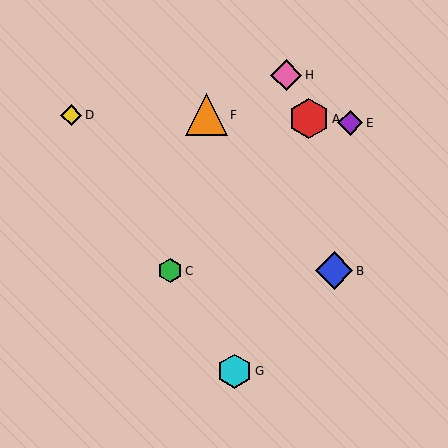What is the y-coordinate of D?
Object D is at y≈115.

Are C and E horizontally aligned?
No, C is at y≈271 and E is at y≈123.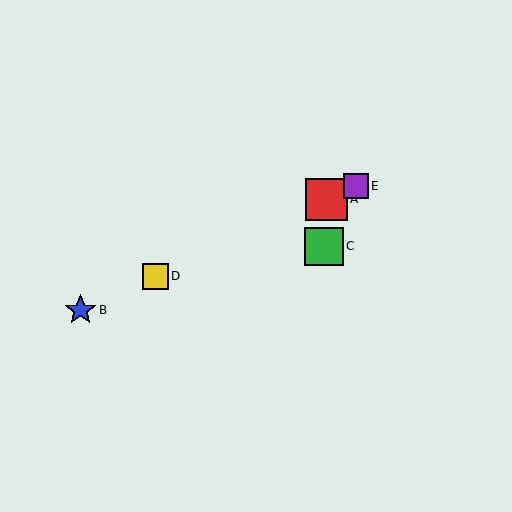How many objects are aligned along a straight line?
4 objects (A, B, D, E) are aligned along a straight line.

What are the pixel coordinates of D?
Object D is at (156, 276).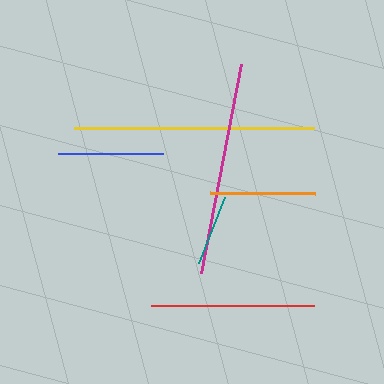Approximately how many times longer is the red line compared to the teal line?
The red line is approximately 2.3 times the length of the teal line.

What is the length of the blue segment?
The blue segment is approximately 105 pixels long.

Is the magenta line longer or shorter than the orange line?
The magenta line is longer than the orange line.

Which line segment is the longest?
The yellow line is the longest at approximately 240 pixels.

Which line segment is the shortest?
The teal line is the shortest at approximately 72 pixels.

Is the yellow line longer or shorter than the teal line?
The yellow line is longer than the teal line.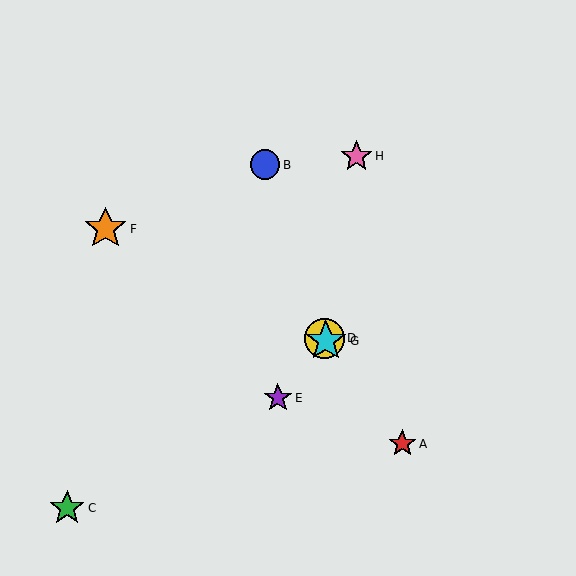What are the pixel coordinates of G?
Object G is at (326, 341).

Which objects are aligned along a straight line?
Objects A, D, G are aligned along a straight line.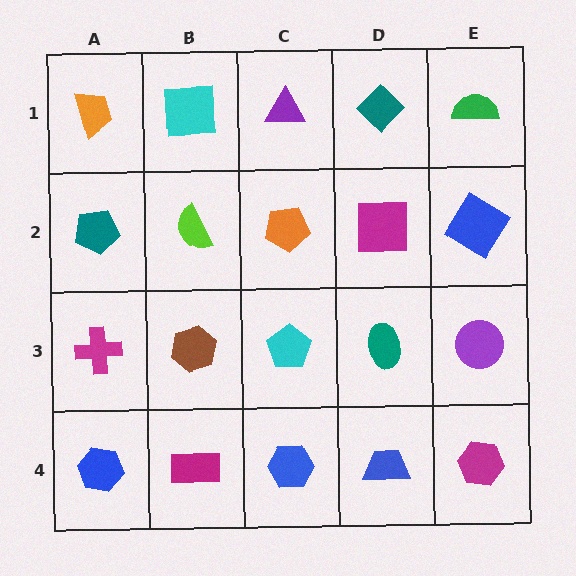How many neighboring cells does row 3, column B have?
4.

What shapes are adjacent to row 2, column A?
An orange trapezoid (row 1, column A), a magenta cross (row 3, column A), a lime semicircle (row 2, column B).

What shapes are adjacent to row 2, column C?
A purple triangle (row 1, column C), a cyan pentagon (row 3, column C), a lime semicircle (row 2, column B), a magenta square (row 2, column D).